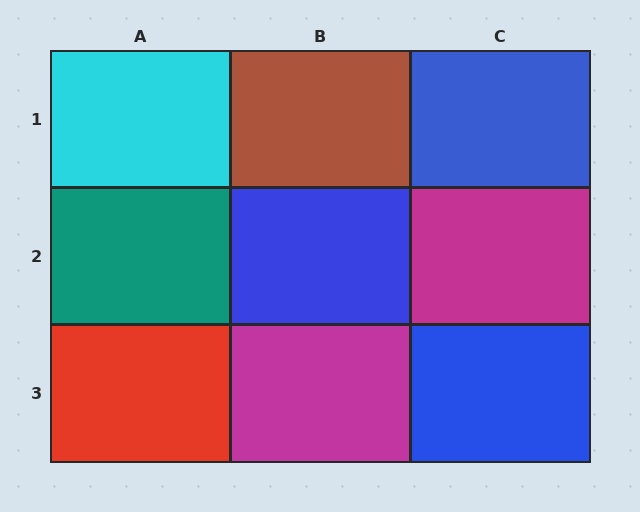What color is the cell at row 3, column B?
Magenta.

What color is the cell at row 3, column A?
Red.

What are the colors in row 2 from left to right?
Teal, blue, magenta.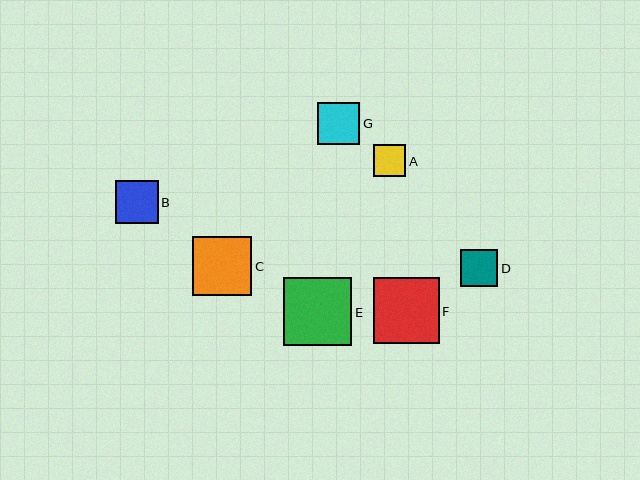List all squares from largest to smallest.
From largest to smallest: E, F, C, B, G, D, A.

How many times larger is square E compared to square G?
Square E is approximately 1.6 times the size of square G.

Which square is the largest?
Square E is the largest with a size of approximately 68 pixels.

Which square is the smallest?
Square A is the smallest with a size of approximately 32 pixels.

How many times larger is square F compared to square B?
Square F is approximately 1.5 times the size of square B.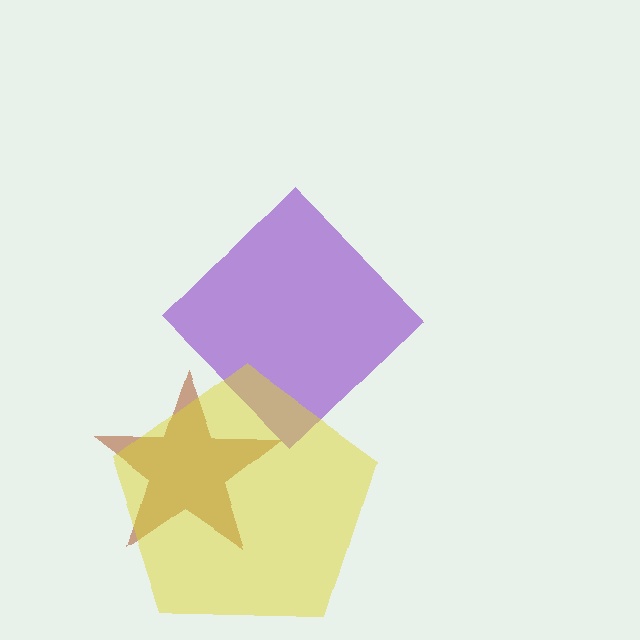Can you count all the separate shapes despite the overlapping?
Yes, there are 3 separate shapes.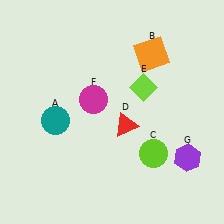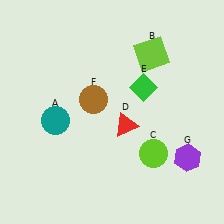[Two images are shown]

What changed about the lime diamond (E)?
In Image 1, E is lime. In Image 2, it changed to green.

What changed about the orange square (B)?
In Image 1, B is orange. In Image 2, it changed to lime.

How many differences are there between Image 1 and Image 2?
There are 3 differences between the two images.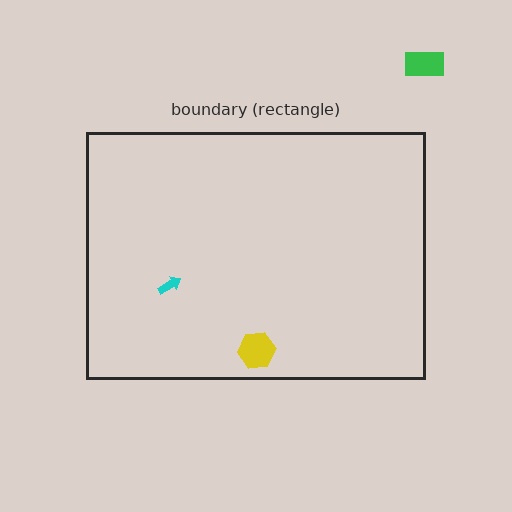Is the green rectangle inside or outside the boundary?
Outside.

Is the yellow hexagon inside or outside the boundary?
Inside.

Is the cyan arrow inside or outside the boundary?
Inside.